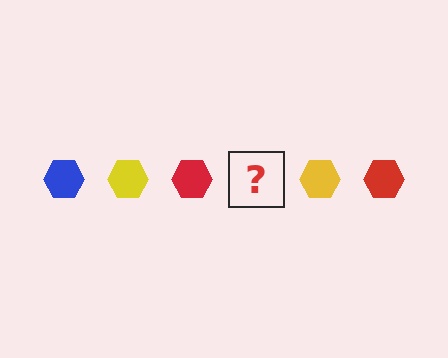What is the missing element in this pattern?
The missing element is a blue hexagon.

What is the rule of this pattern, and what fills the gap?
The rule is that the pattern cycles through blue, yellow, red hexagons. The gap should be filled with a blue hexagon.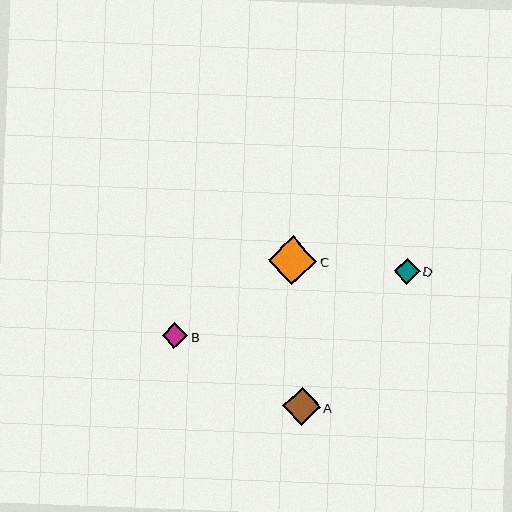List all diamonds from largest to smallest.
From largest to smallest: C, A, D, B.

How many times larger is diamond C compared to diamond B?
Diamond C is approximately 1.9 times the size of diamond B.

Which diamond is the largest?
Diamond C is the largest with a size of approximately 48 pixels.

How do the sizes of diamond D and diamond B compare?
Diamond D and diamond B are approximately the same size.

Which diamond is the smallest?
Diamond B is the smallest with a size of approximately 25 pixels.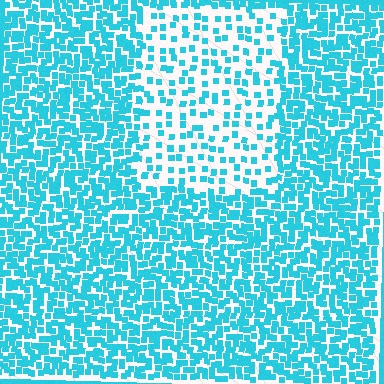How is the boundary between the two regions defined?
The boundary is defined by a change in element density (approximately 2.5x ratio). All elements are the same color, size, and shape.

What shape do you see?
I see a rectangle.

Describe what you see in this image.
The image contains small cyan elements arranged at two different densities. A rectangle-shaped region is visible where the elements are less densely packed than the surrounding area.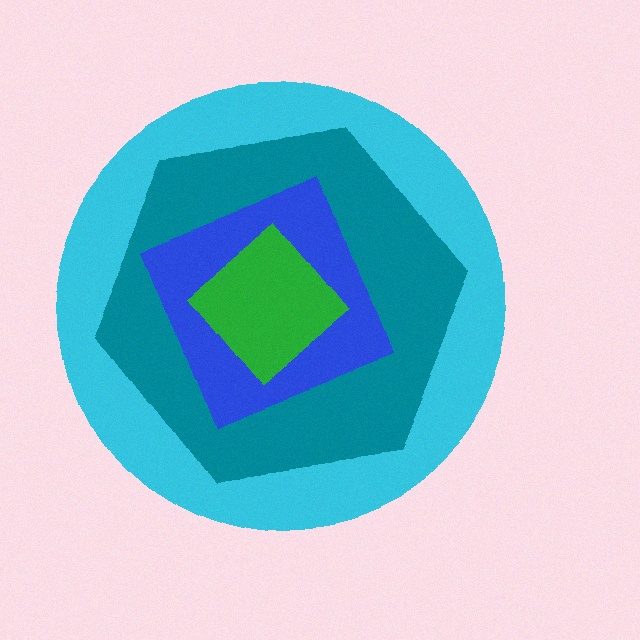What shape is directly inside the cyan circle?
The teal hexagon.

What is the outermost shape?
The cyan circle.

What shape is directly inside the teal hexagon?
The blue square.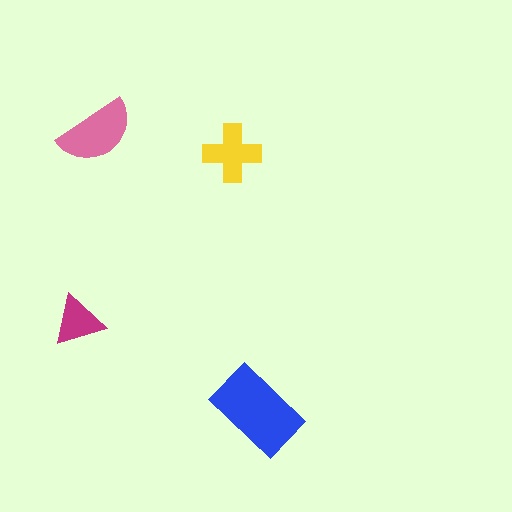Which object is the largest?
The blue rectangle.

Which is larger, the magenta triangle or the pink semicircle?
The pink semicircle.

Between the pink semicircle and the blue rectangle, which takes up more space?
The blue rectangle.